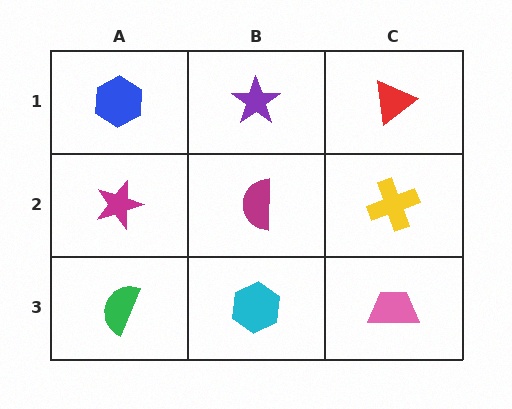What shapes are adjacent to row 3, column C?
A yellow cross (row 2, column C), a cyan hexagon (row 3, column B).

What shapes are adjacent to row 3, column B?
A magenta semicircle (row 2, column B), a green semicircle (row 3, column A), a pink trapezoid (row 3, column C).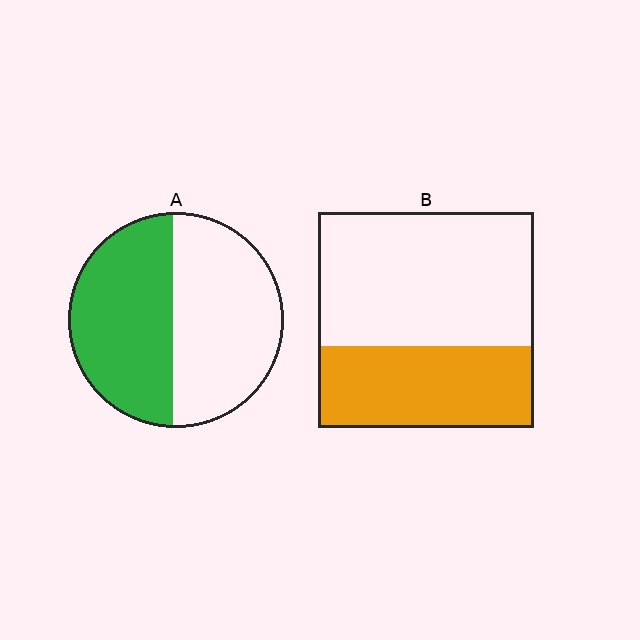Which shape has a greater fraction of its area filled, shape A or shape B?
Shape A.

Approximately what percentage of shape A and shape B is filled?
A is approximately 50% and B is approximately 40%.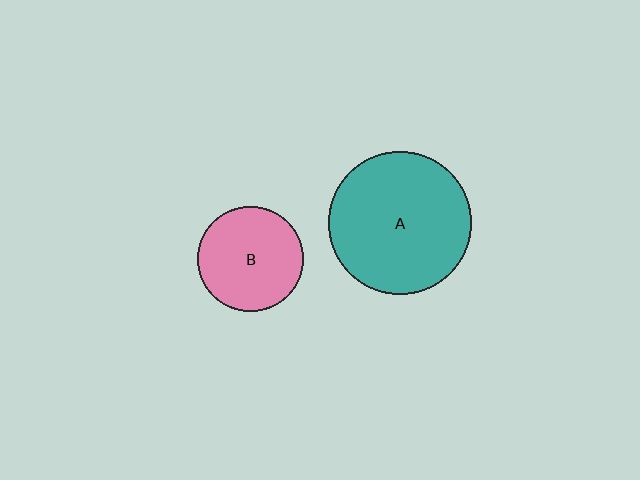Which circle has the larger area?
Circle A (teal).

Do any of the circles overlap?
No, none of the circles overlap.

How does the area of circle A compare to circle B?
Approximately 1.8 times.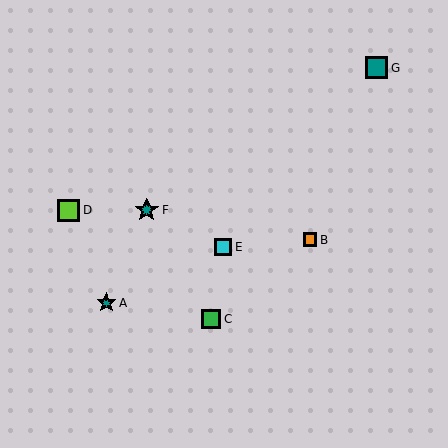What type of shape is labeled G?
Shape G is a teal square.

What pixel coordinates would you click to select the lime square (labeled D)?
Click at (69, 210) to select the lime square D.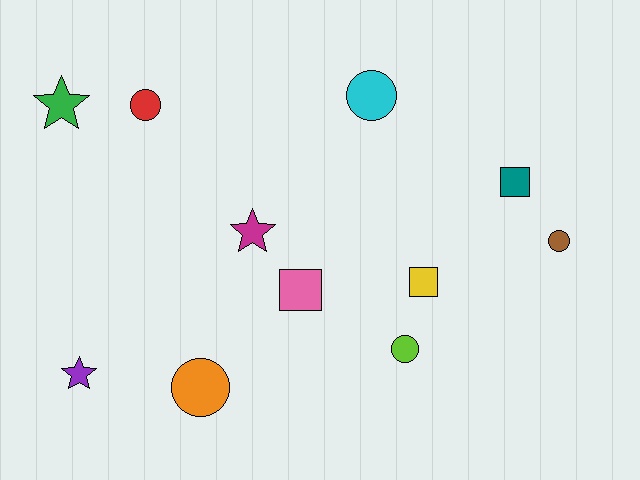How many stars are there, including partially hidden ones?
There are 3 stars.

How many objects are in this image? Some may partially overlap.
There are 11 objects.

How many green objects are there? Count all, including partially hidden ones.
There is 1 green object.